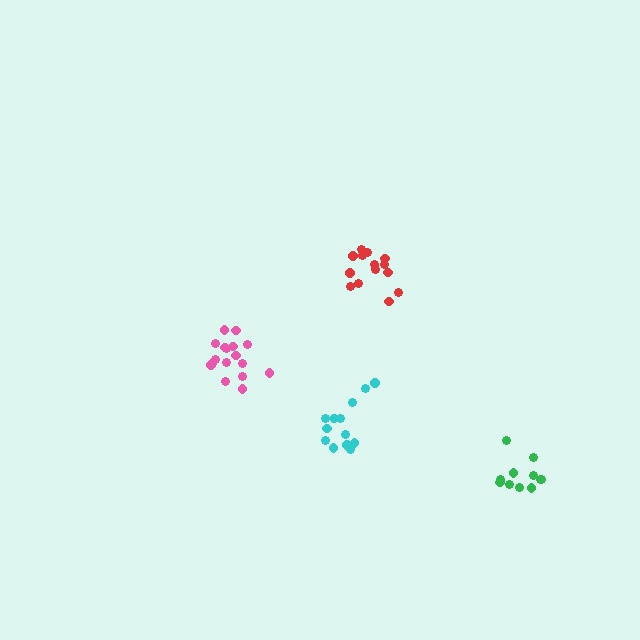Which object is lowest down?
The green cluster is bottommost.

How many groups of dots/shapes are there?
There are 4 groups.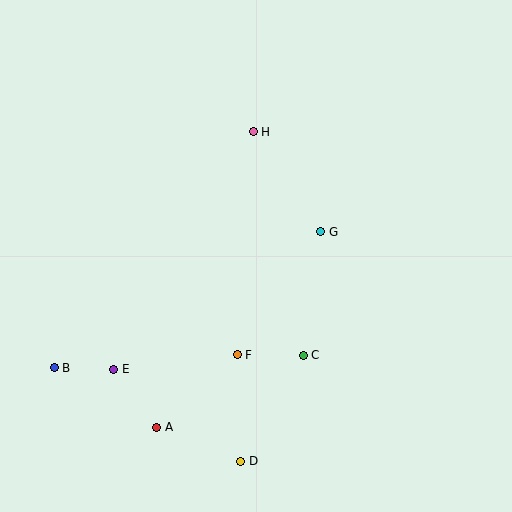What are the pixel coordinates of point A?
Point A is at (157, 427).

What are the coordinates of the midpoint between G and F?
The midpoint between G and F is at (279, 293).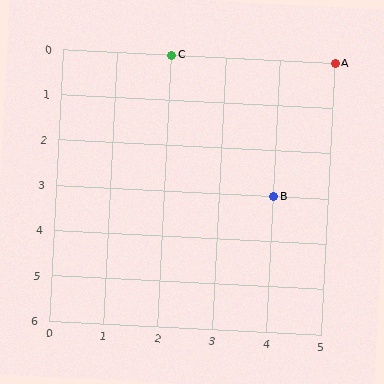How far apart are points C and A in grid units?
Points C and A are 3 columns apart.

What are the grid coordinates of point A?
Point A is at grid coordinates (5, 0).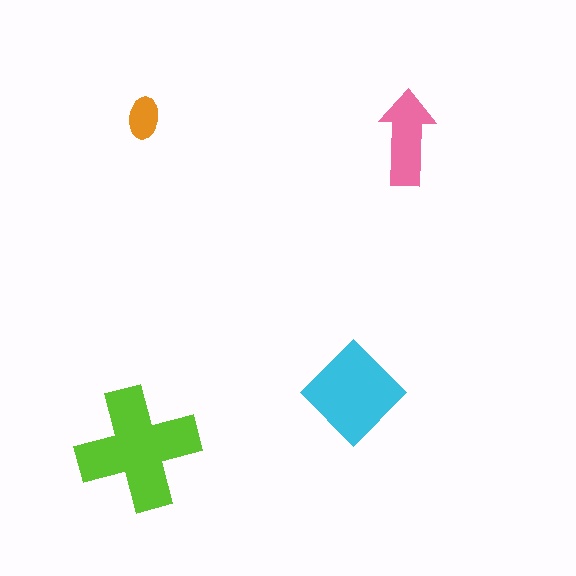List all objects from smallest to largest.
The orange ellipse, the pink arrow, the cyan diamond, the lime cross.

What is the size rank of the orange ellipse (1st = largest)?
4th.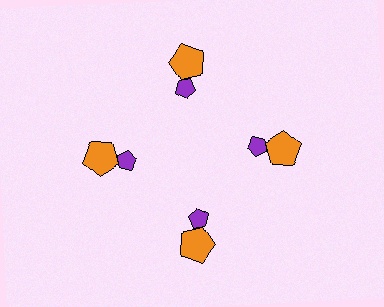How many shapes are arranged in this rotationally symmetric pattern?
There are 8 shapes, arranged in 4 groups of 2.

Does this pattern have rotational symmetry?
Yes, this pattern has 4-fold rotational symmetry. It looks the same after rotating 90 degrees around the center.